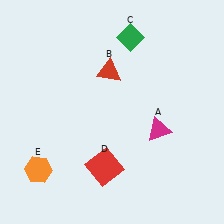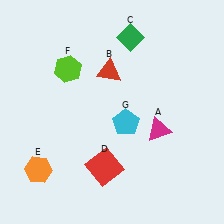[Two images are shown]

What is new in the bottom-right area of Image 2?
A cyan pentagon (G) was added in the bottom-right area of Image 2.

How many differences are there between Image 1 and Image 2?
There are 2 differences between the two images.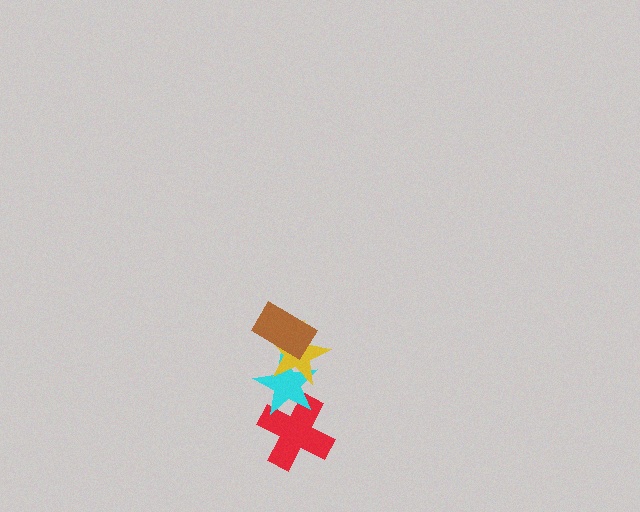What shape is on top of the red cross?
The cyan star is on top of the red cross.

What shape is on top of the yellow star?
The brown rectangle is on top of the yellow star.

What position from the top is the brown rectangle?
The brown rectangle is 1st from the top.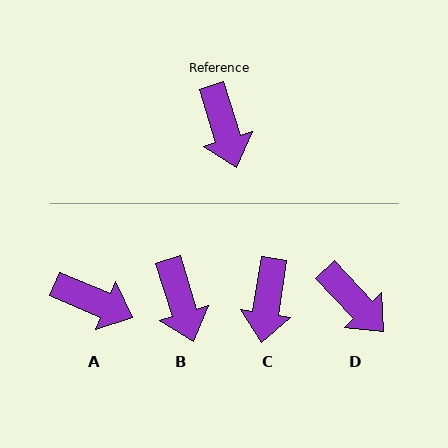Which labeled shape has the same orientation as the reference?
B.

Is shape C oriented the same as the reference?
No, it is off by about 26 degrees.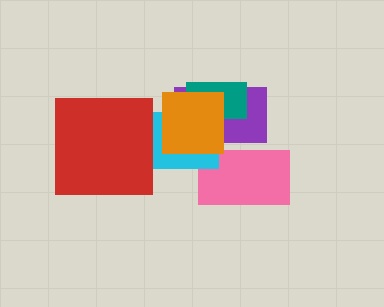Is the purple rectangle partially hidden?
Yes, it is partially covered by another shape.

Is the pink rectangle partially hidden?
Yes, it is partially covered by another shape.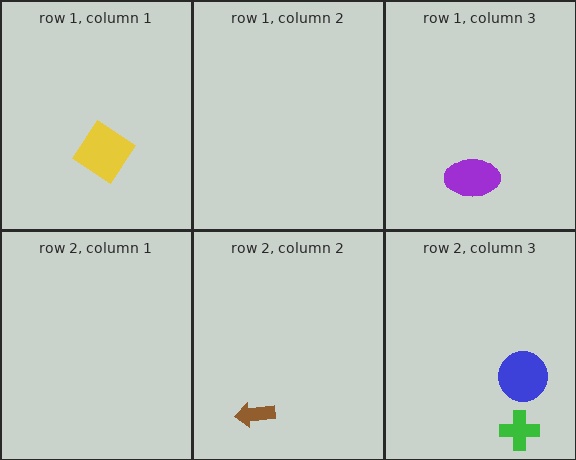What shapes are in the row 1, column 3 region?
The purple ellipse.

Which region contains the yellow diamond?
The row 1, column 1 region.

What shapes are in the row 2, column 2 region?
The brown arrow.